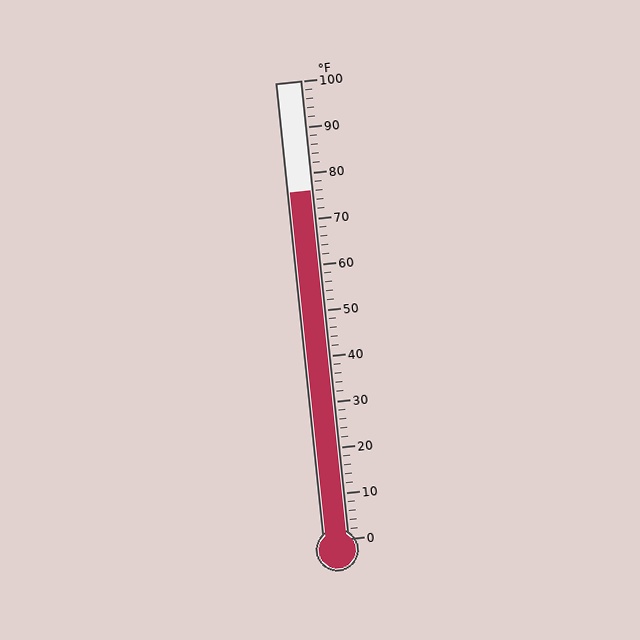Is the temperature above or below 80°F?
The temperature is below 80°F.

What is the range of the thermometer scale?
The thermometer scale ranges from 0°F to 100°F.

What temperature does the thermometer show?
The thermometer shows approximately 76°F.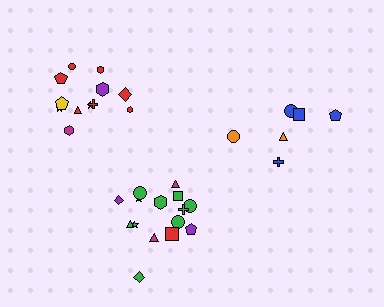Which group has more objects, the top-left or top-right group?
The top-left group.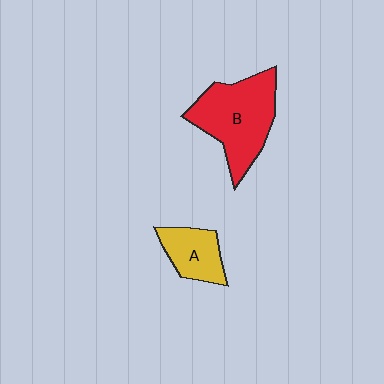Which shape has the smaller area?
Shape A (yellow).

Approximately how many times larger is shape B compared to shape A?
Approximately 2.0 times.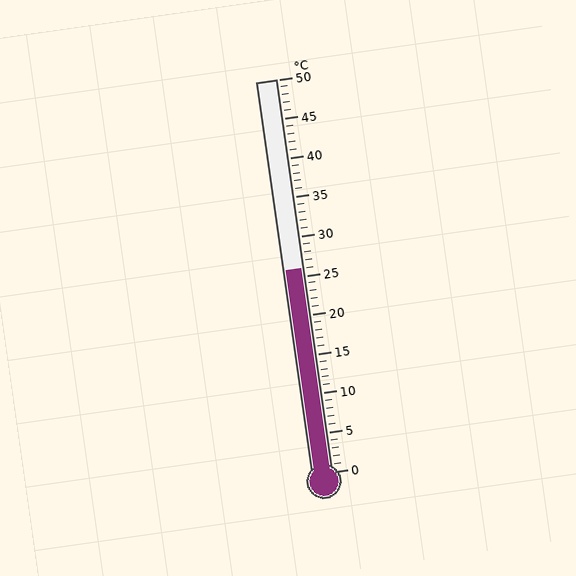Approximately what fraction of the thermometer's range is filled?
The thermometer is filled to approximately 50% of its range.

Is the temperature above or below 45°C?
The temperature is below 45°C.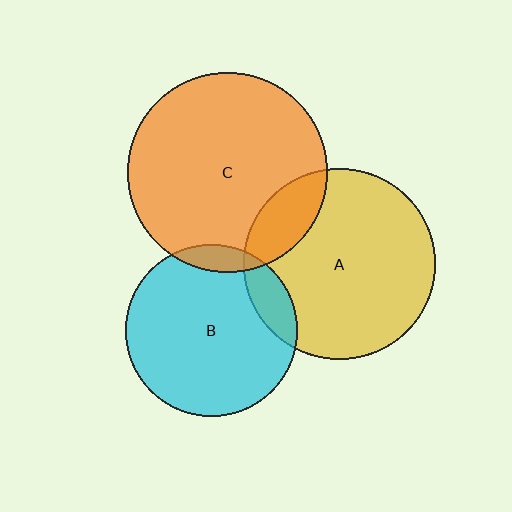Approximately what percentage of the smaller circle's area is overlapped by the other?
Approximately 10%.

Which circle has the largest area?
Circle C (orange).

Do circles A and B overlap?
Yes.